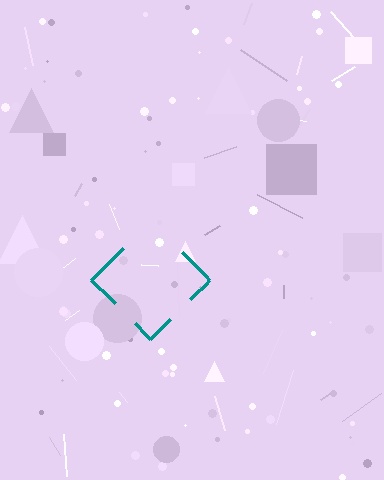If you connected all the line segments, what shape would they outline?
They would outline a diamond.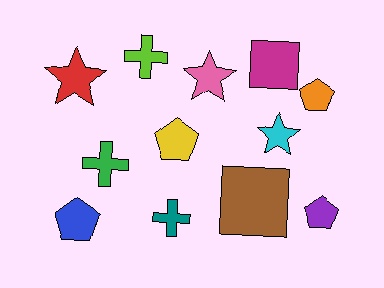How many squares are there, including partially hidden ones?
There are 2 squares.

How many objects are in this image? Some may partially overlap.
There are 12 objects.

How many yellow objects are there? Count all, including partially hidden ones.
There is 1 yellow object.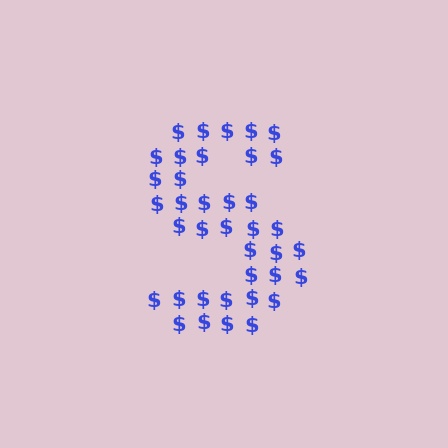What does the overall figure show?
The overall figure shows the letter S.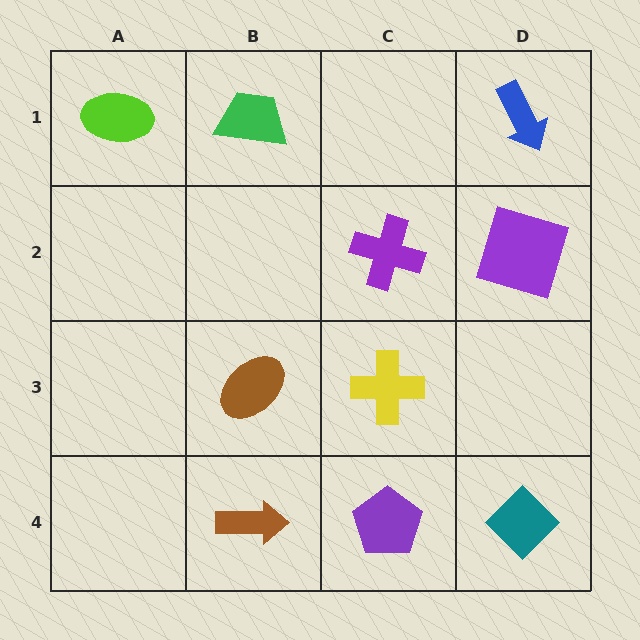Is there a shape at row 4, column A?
No, that cell is empty.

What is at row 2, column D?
A purple square.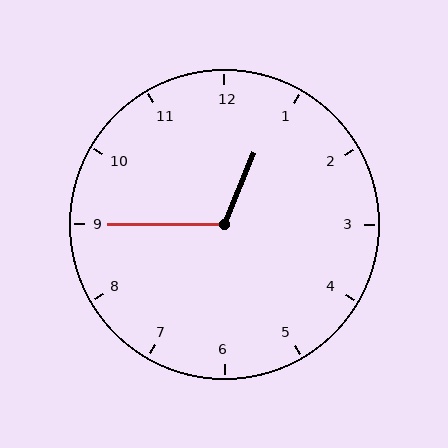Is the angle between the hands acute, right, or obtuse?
It is obtuse.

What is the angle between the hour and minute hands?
Approximately 112 degrees.